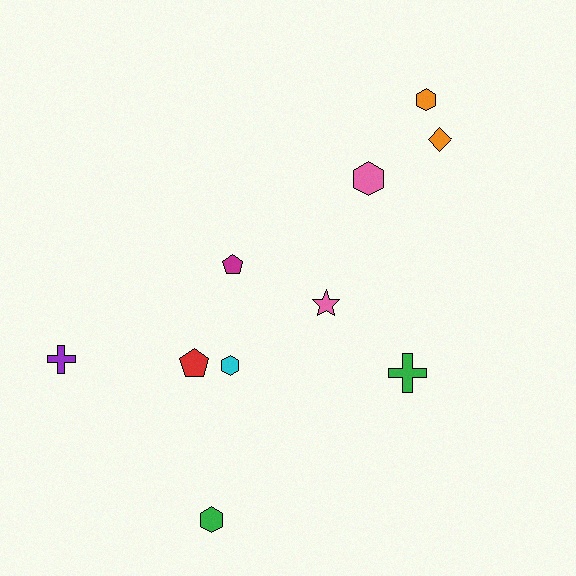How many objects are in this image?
There are 10 objects.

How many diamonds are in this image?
There is 1 diamond.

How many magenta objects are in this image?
There is 1 magenta object.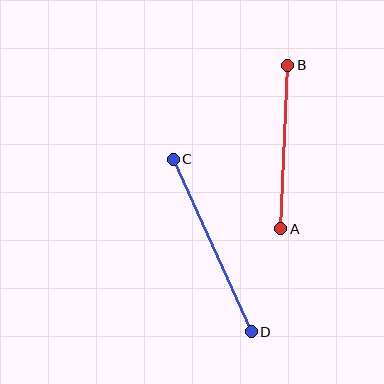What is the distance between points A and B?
The distance is approximately 164 pixels.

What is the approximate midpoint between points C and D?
The midpoint is at approximately (212, 246) pixels.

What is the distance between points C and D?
The distance is approximately 189 pixels.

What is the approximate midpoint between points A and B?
The midpoint is at approximately (284, 147) pixels.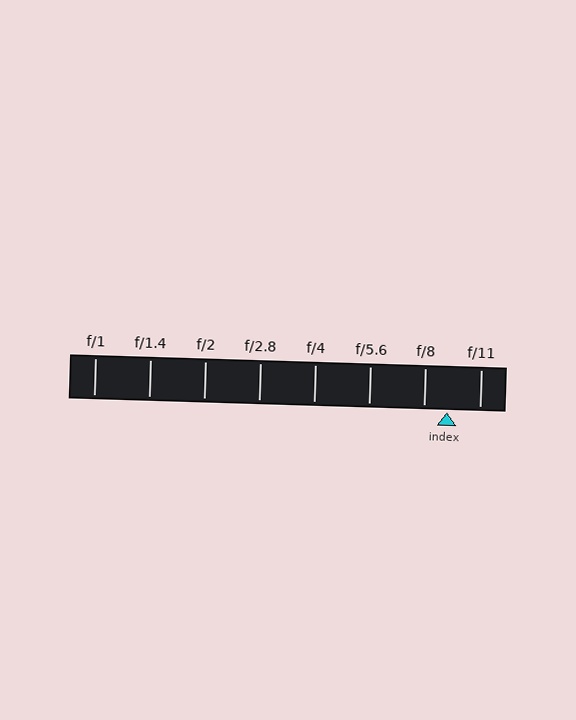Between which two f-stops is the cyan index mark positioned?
The index mark is between f/8 and f/11.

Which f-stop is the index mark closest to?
The index mark is closest to f/8.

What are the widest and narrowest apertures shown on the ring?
The widest aperture shown is f/1 and the narrowest is f/11.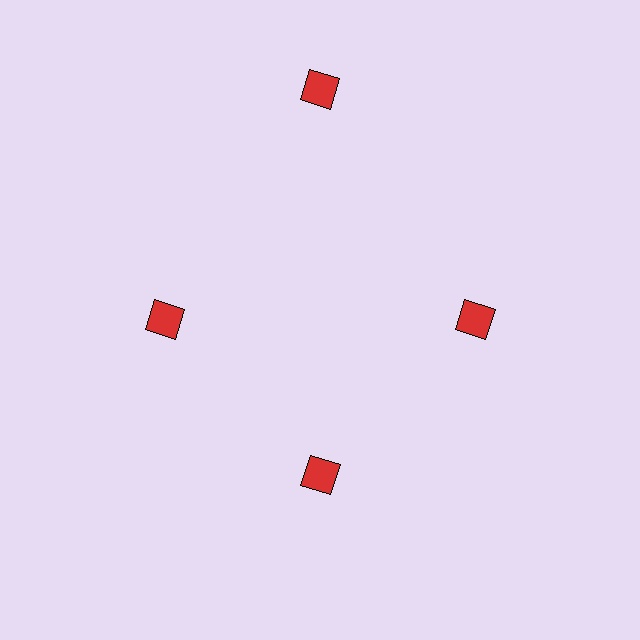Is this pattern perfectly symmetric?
No. The 4 red diamonds are arranged in a ring, but one element near the 12 o'clock position is pushed outward from the center, breaking the 4-fold rotational symmetry.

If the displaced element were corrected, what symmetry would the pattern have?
It would have 4-fold rotational symmetry — the pattern would map onto itself every 90 degrees.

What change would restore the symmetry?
The symmetry would be restored by moving it inward, back onto the ring so that all 4 diamonds sit at equal angles and equal distance from the center.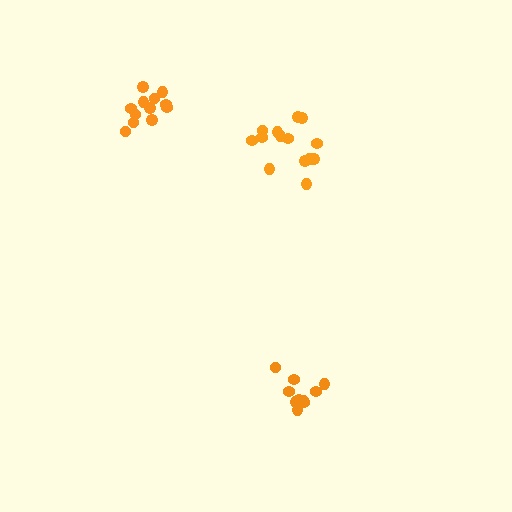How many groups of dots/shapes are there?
There are 3 groups.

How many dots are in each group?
Group 1: 12 dots, Group 2: 14 dots, Group 3: 10 dots (36 total).